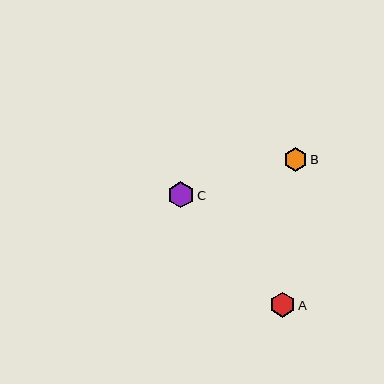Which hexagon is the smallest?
Hexagon B is the smallest with a size of approximately 23 pixels.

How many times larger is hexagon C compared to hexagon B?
Hexagon C is approximately 1.1 times the size of hexagon B.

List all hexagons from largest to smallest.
From largest to smallest: C, A, B.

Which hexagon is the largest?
Hexagon C is the largest with a size of approximately 26 pixels.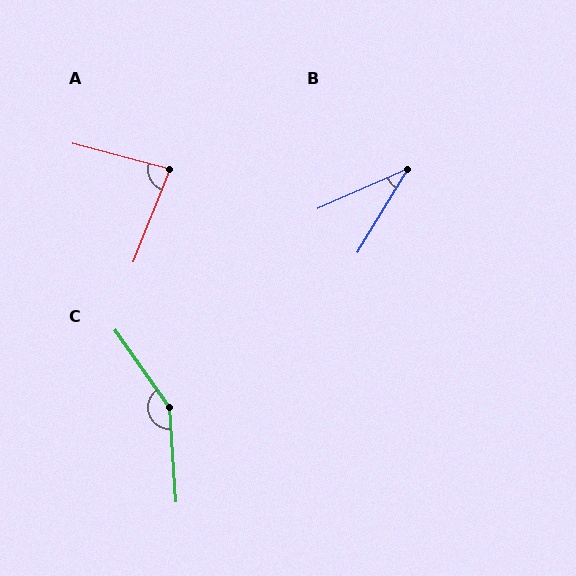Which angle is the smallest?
B, at approximately 35 degrees.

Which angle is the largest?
C, at approximately 149 degrees.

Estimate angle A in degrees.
Approximately 83 degrees.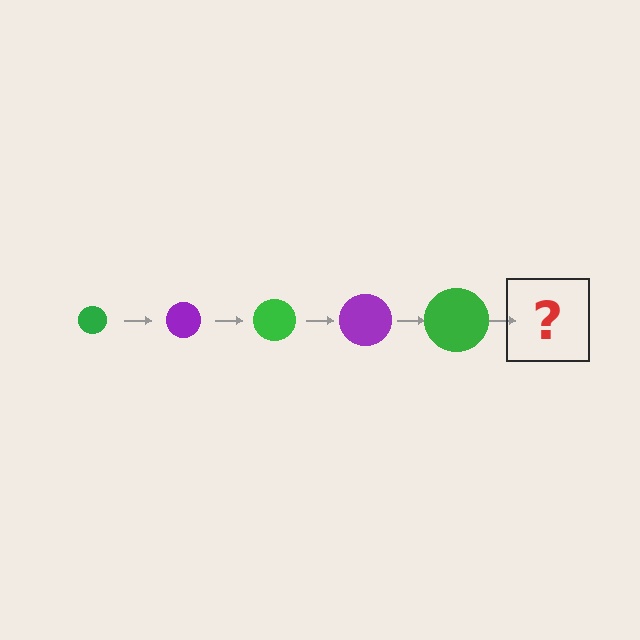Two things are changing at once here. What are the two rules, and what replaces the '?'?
The two rules are that the circle grows larger each step and the color cycles through green and purple. The '?' should be a purple circle, larger than the previous one.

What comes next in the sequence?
The next element should be a purple circle, larger than the previous one.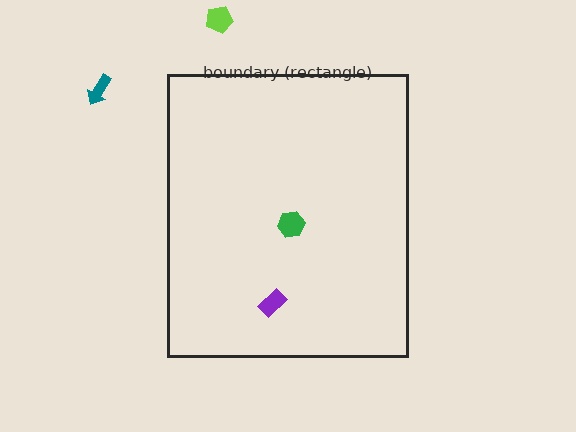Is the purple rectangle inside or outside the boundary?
Inside.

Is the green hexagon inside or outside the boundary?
Inside.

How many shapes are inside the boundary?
2 inside, 2 outside.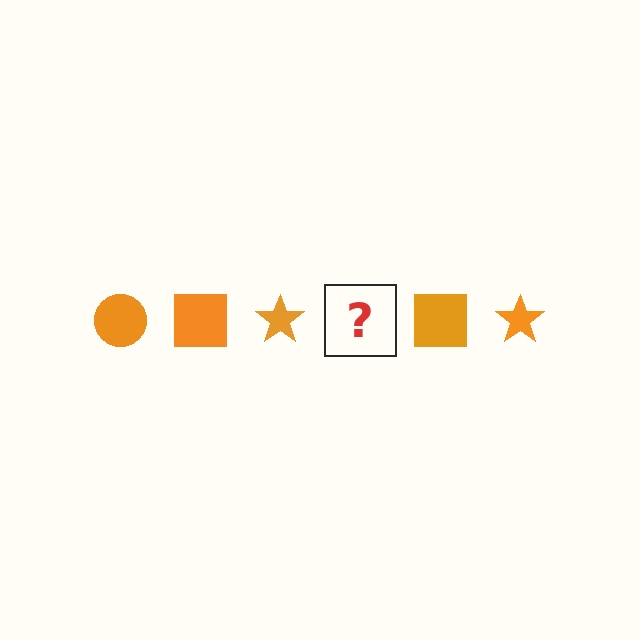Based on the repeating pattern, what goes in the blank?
The blank should be an orange circle.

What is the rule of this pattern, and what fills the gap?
The rule is that the pattern cycles through circle, square, star shapes in orange. The gap should be filled with an orange circle.